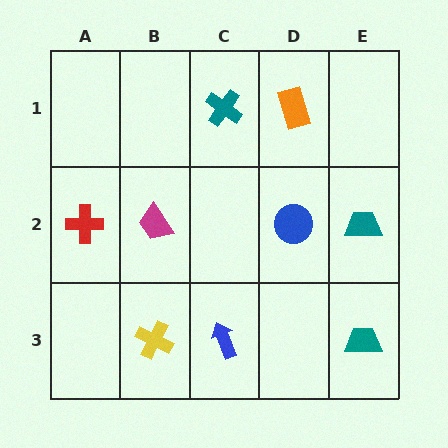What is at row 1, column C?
A teal cross.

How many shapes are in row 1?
2 shapes.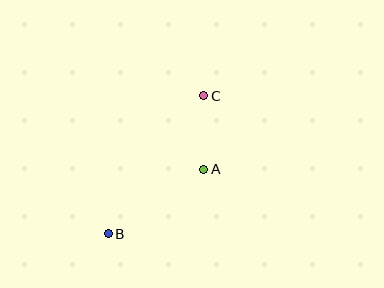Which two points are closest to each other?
Points A and C are closest to each other.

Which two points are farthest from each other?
Points B and C are farthest from each other.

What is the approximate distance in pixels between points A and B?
The distance between A and B is approximately 115 pixels.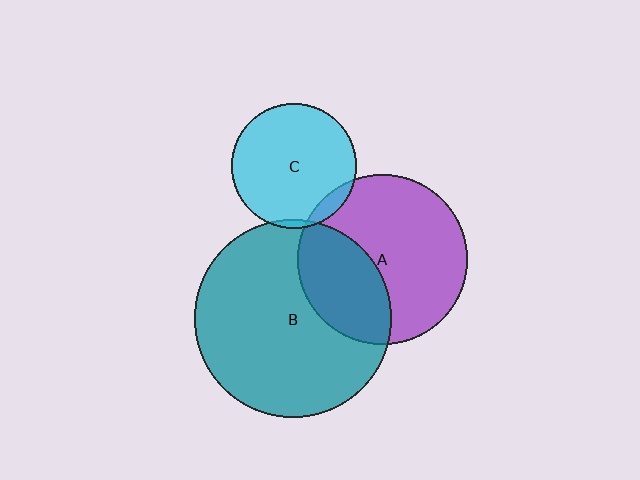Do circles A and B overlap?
Yes.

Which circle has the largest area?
Circle B (teal).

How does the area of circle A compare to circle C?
Approximately 1.9 times.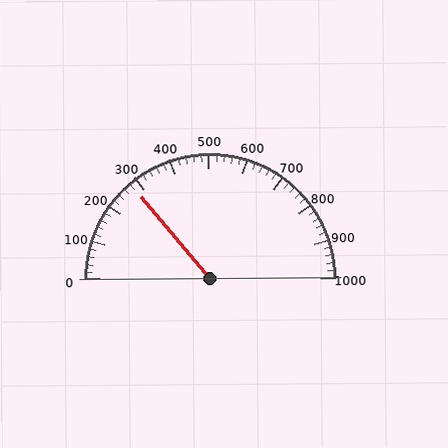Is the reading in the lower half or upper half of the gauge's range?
The reading is in the lower half of the range (0 to 1000).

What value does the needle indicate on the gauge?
The needle indicates approximately 280.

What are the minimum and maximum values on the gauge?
The gauge ranges from 0 to 1000.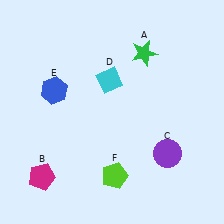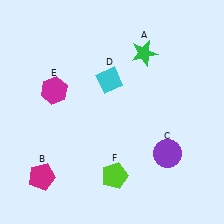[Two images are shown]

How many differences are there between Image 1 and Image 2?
There is 1 difference between the two images.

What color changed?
The hexagon (E) changed from blue in Image 1 to magenta in Image 2.